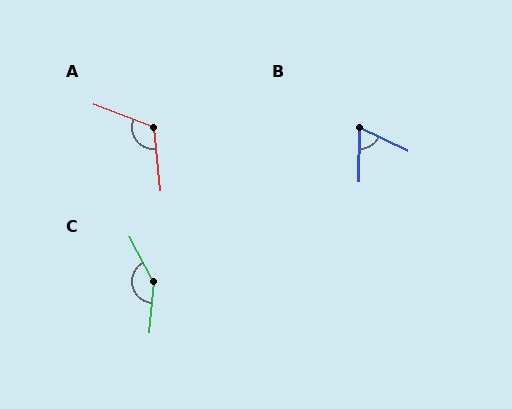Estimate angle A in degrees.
Approximately 117 degrees.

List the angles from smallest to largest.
B (65°), A (117°), C (148°).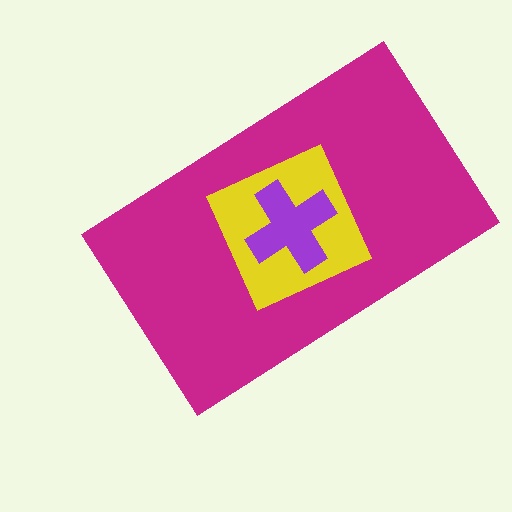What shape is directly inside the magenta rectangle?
The yellow diamond.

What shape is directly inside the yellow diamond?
The purple cross.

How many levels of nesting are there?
3.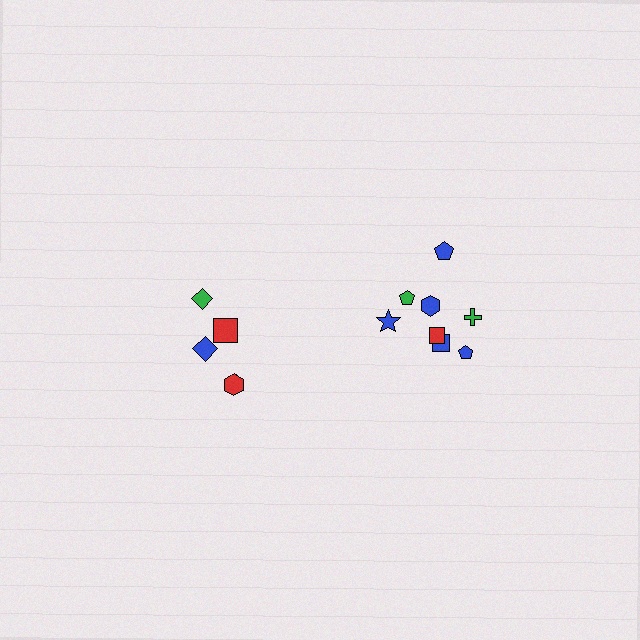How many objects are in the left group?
There are 4 objects.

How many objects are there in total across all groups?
There are 12 objects.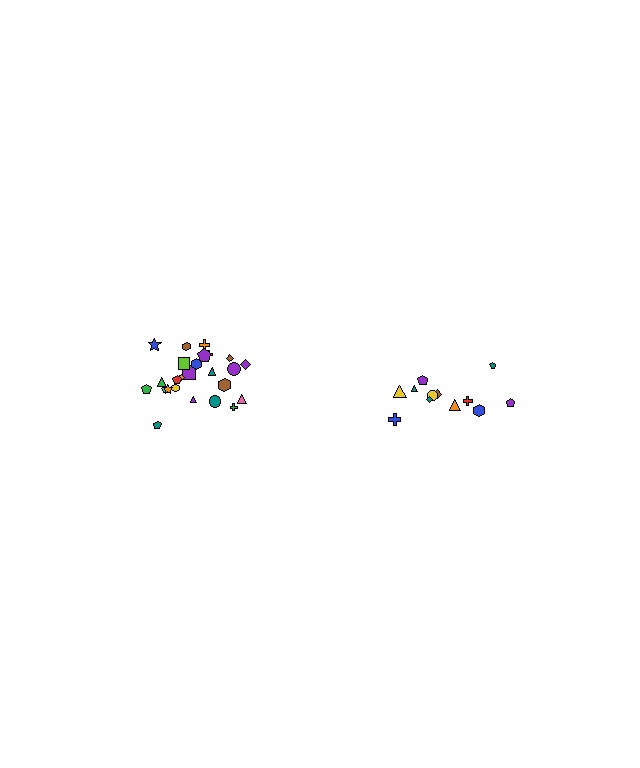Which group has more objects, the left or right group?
The left group.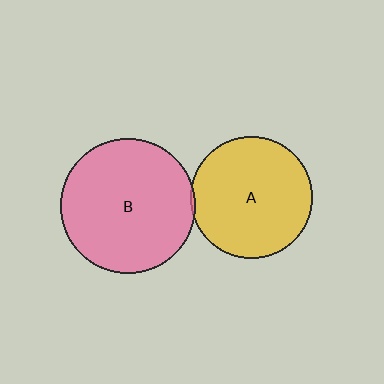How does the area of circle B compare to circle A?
Approximately 1.2 times.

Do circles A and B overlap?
Yes.